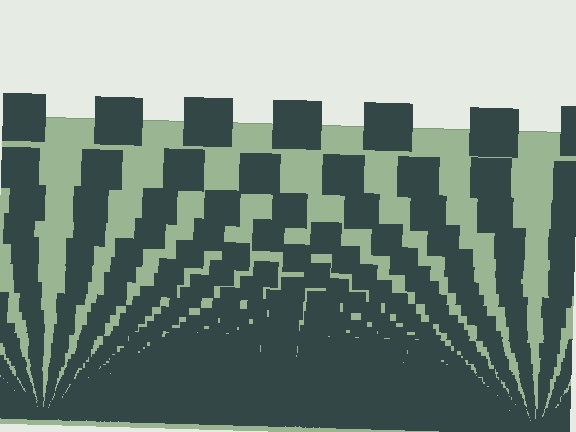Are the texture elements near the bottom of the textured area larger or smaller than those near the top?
Smaller. The gradient is inverted — elements near the bottom are smaller and denser.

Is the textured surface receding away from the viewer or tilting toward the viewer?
The surface appears to tilt toward the viewer. Texture elements get larger and sparser toward the top.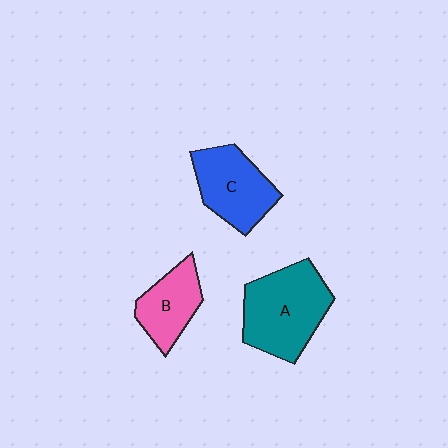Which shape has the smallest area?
Shape B (pink).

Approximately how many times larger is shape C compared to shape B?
Approximately 1.3 times.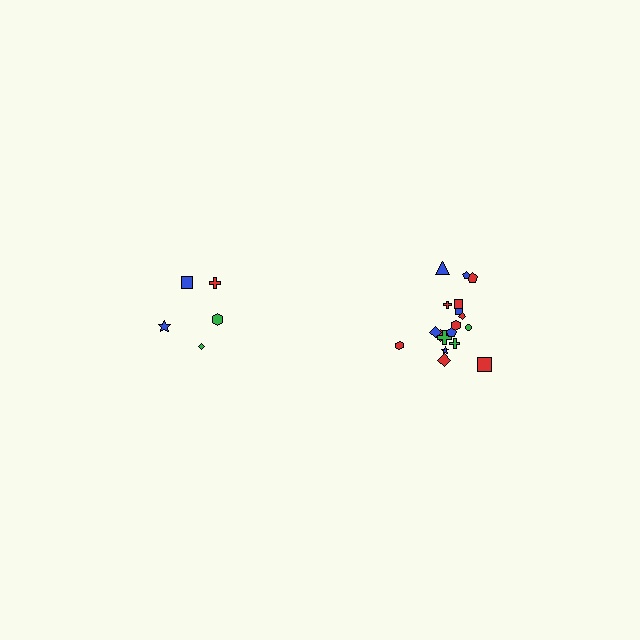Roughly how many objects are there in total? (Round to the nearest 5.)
Roughly 25 objects in total.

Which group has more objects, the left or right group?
The right group.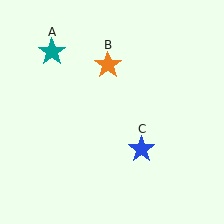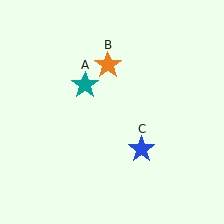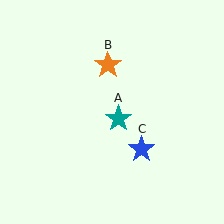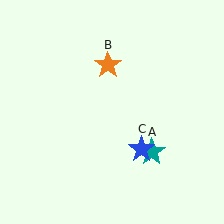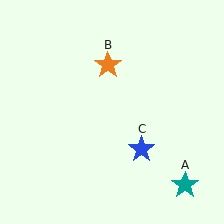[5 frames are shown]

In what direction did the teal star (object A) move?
The teal star (object A) moved down and to the right.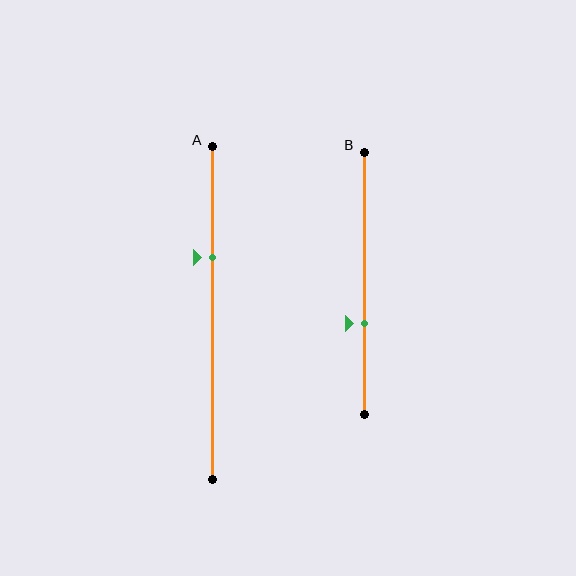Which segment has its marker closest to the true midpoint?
Segment B has its marker closest to the true midpoint.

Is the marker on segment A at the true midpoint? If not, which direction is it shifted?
No, the marker on segment A is shifted upward by about 17% of the segment length.